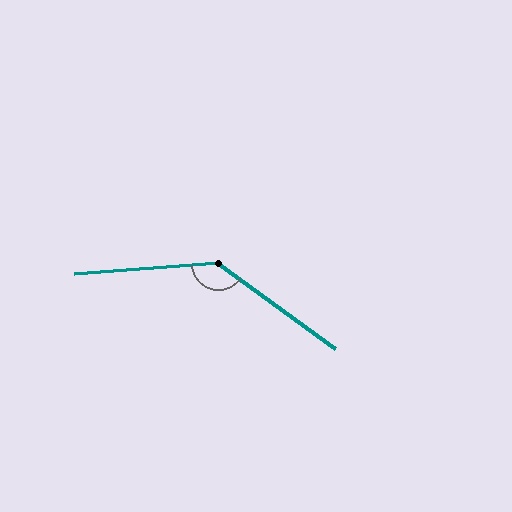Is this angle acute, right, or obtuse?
It is obtuse.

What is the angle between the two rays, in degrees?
Approximately 140 degrees.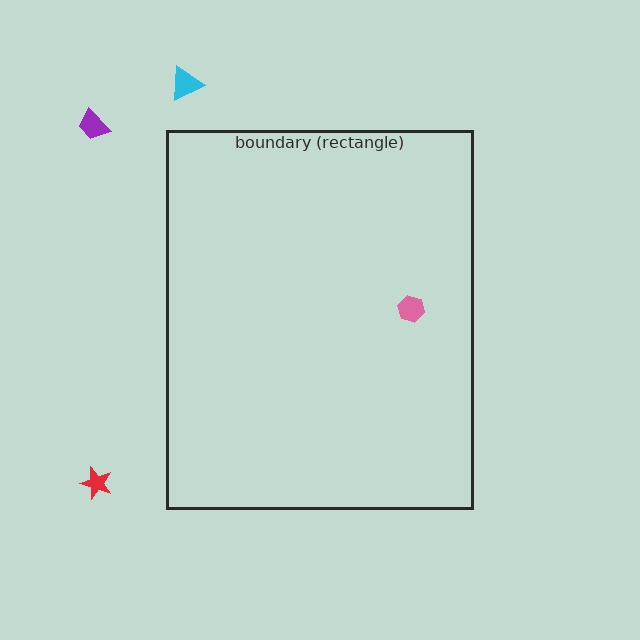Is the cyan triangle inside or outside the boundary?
Outside.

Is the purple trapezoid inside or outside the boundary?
Outside.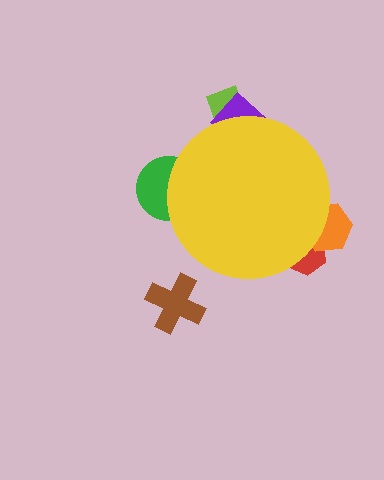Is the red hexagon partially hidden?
Yes, the red hexagon is partially hidden behind the yellow circle.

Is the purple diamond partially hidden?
Yes, the purple diamond is partially hidden behind the yellow circle.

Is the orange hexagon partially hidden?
Yes, the orange hexagon is partially hidden behind the yellow circle.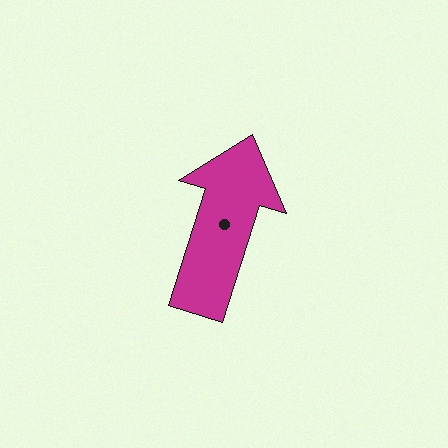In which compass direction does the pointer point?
North.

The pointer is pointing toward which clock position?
Roughly 1 o'clock.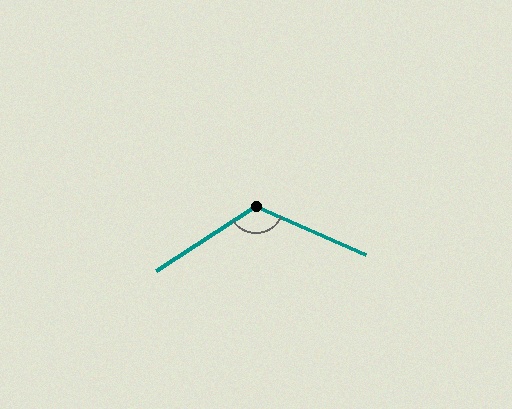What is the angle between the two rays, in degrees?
Approximately 123 degrees.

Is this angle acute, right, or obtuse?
It is obtuse.